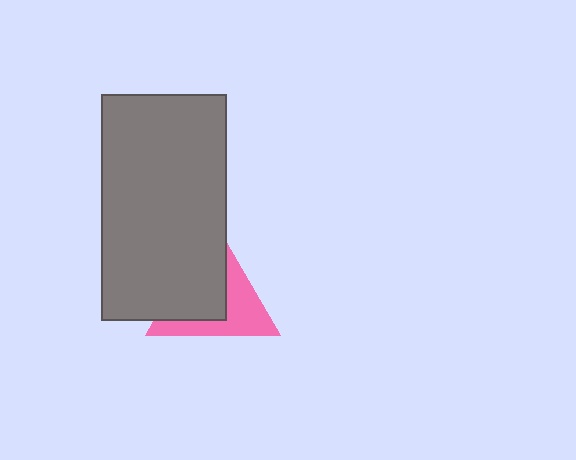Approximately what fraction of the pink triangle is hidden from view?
Roughly 56% of the pink triangle is hidden behind the gray rectangle.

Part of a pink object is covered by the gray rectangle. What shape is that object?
It is a triangle.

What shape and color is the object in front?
The object in front is a gray rectangle.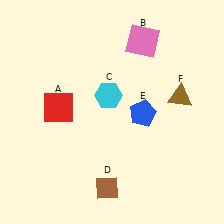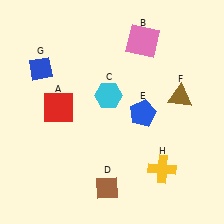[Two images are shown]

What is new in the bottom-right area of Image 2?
A yellow cross (H) was added in the bottom-right area of Image 2.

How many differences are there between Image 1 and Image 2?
There are 2 differences between the two images.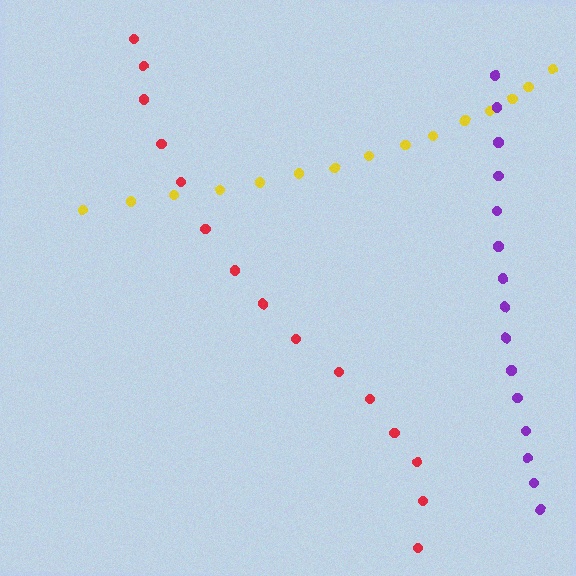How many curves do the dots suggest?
There are 3 distinct paths.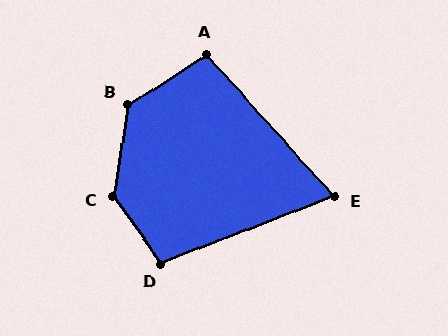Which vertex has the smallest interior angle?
E, at approximately 69 degrees.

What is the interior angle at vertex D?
Approximately 104 degrees (obtuse).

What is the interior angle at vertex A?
Approximately 100 degrees (obtuse).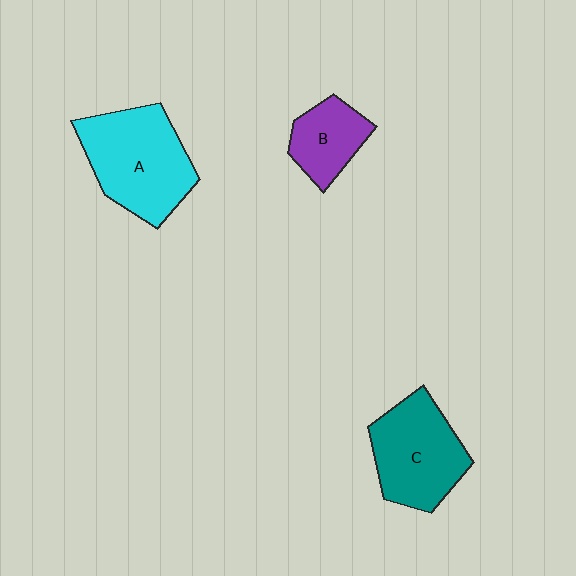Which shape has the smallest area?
Shape B (purple).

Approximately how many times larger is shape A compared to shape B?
Approximately 2.0 times.